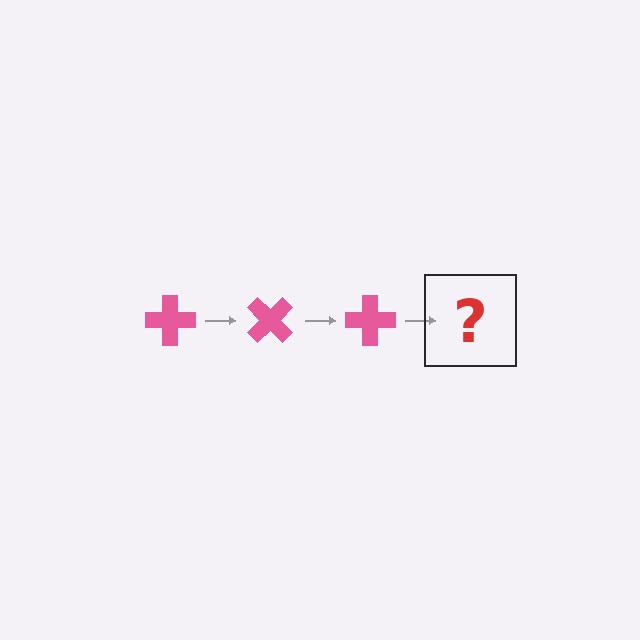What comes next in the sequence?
The next element should be a pink cross rotated 135 degrees.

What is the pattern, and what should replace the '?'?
The pattern is that the cross rotates 45 degrees each step. The '?' should be a pink cross rotated 135 degrees.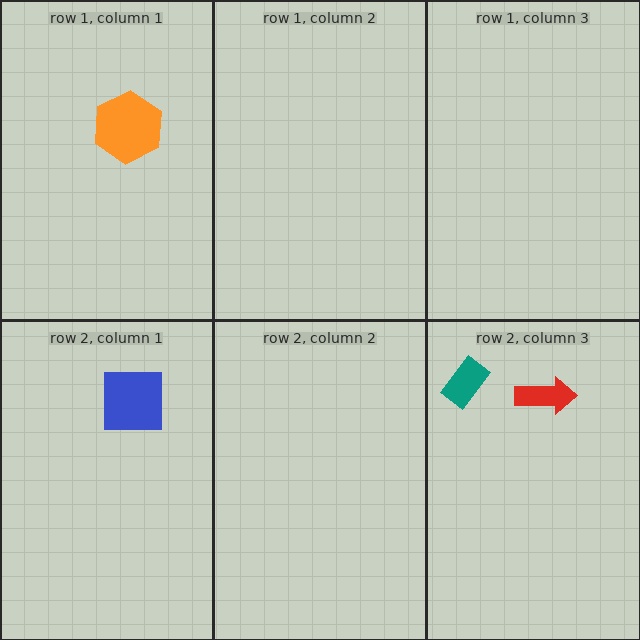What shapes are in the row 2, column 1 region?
The blue square.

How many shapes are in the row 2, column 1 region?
1.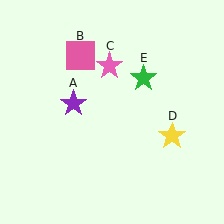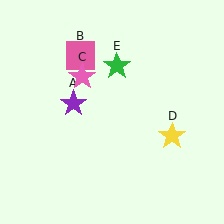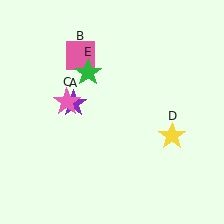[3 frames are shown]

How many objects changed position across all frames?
2 objects changed position: pink star (object C), green star (object E).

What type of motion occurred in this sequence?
The pink star (object C), green star (object E) rotated counterclockwise around the center of the scene.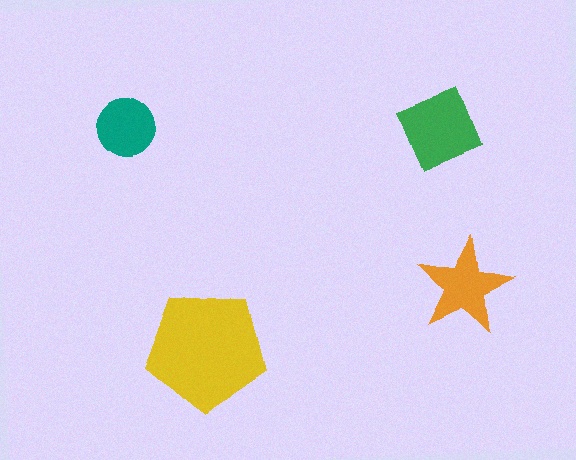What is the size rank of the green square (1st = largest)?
2nd.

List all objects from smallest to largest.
The teal circle, the orange star, the green square, the yellow pentagon.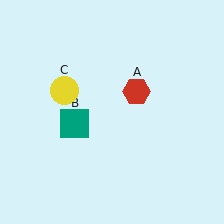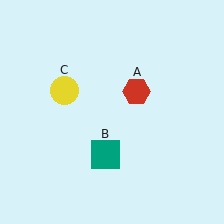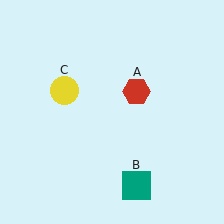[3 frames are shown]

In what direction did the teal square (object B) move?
The teal square (object B) moved down and to the right.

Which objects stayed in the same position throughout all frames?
Red hexagon (object A) and yellow circle (object C) remained stationary.